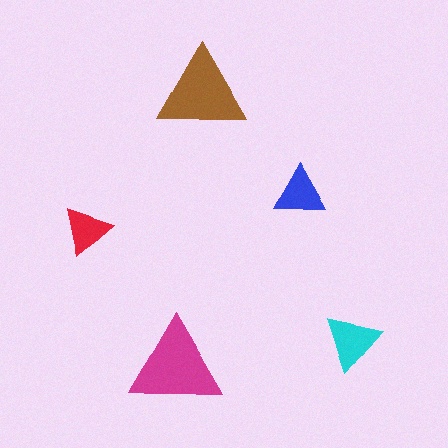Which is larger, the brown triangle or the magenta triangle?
The magenta one.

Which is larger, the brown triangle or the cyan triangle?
The brown one.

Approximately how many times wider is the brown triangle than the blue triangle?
About 1.5 times wider.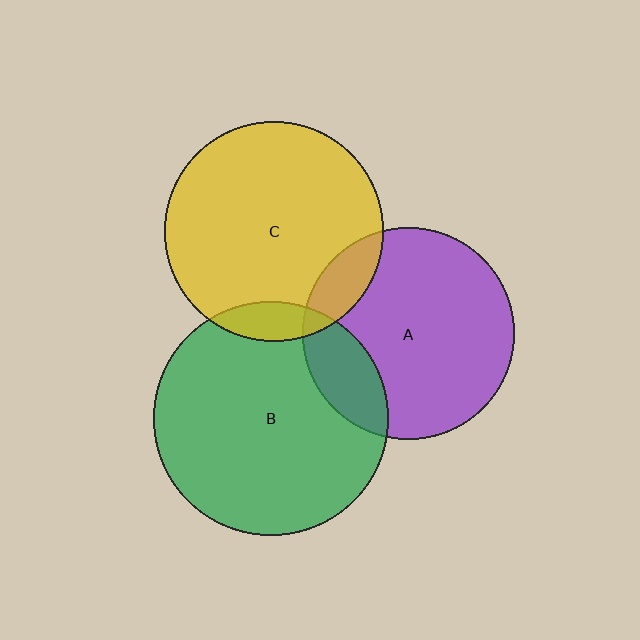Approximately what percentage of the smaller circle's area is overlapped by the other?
Approximately 10%.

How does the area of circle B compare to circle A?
Approximately 1.2 times.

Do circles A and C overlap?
Yes.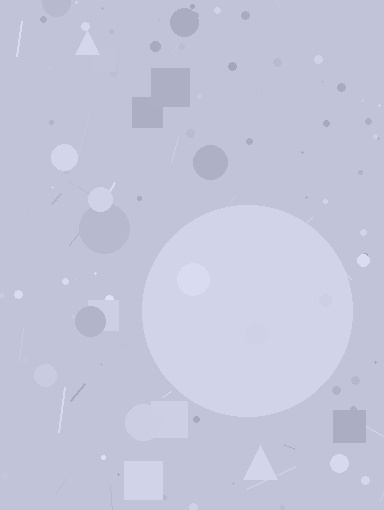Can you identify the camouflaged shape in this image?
The camouflaged shape is a circle.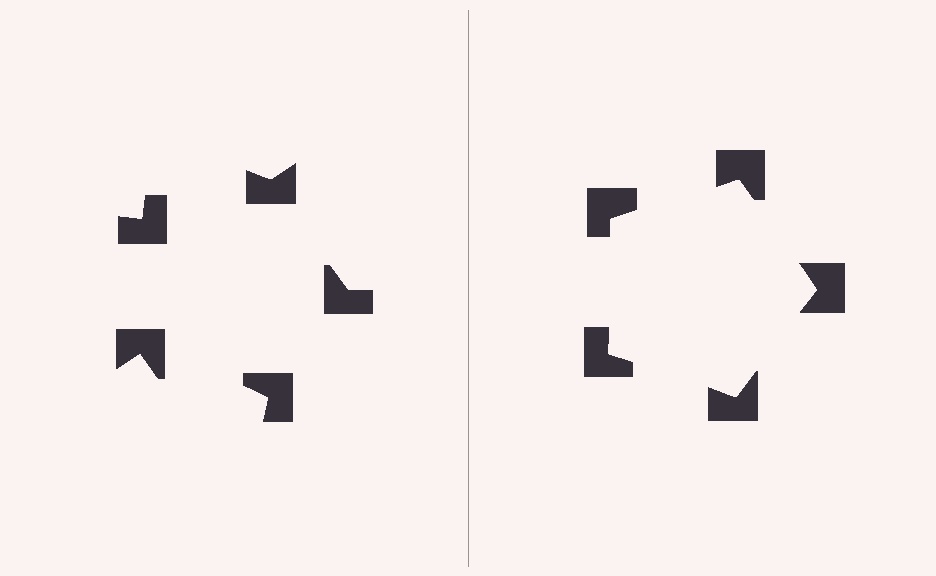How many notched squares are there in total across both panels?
10 — 5 on each side.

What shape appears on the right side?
An illusory pentagon.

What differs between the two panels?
The notched squares are positioned identically on both sides; only the wedge orientations differ. On the right they align to a pentagon; on the left they are misaligned.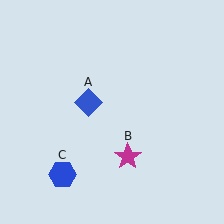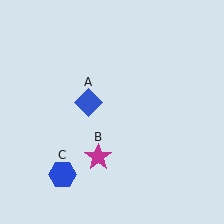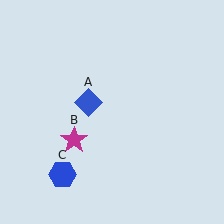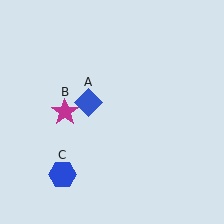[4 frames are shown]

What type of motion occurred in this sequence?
The magenta star (object B) rotated clockwise around the center of the scene.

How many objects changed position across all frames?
1 object changed position: magenta star (object B).